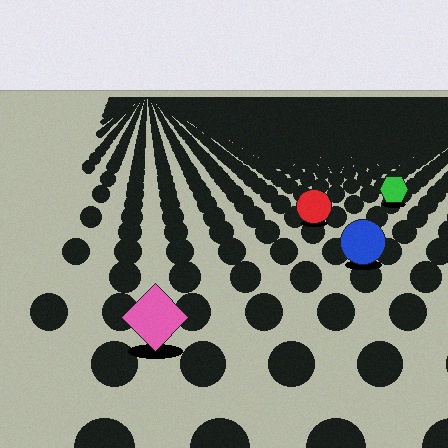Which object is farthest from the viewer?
The green hexagon is farthest from the viewer. It appears smaller and the ground texture around it is denser.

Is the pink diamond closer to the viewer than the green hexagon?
Yes. The pink diamond is closer — you can tell from the texture gradient: the ground texture is coarser near it.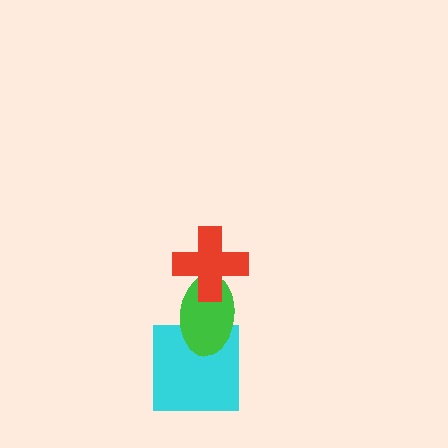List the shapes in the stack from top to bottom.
From top to bottom: the red cross, the green ellipse, the cyan square.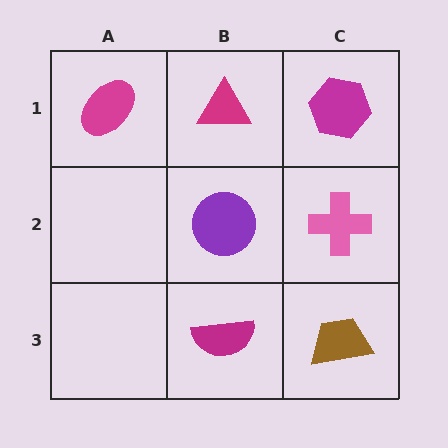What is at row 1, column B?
A magenta triangle.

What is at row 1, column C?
A magenta hexagon.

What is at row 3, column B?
A magenta semicircle.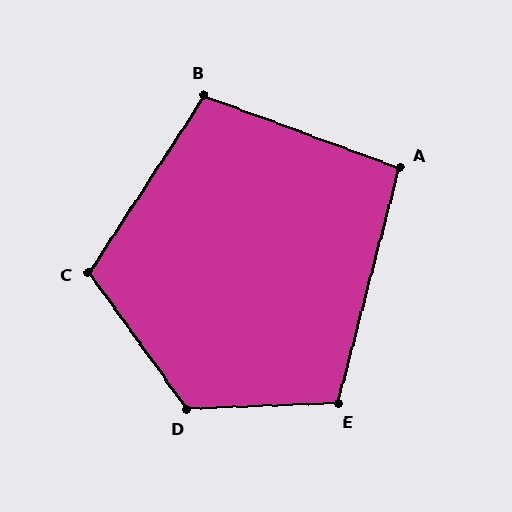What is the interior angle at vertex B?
Approximately 103 degrees (obtuse).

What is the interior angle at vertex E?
Approximately 107 degrees (obtuse).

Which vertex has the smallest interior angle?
A, at approximately 96 degrees.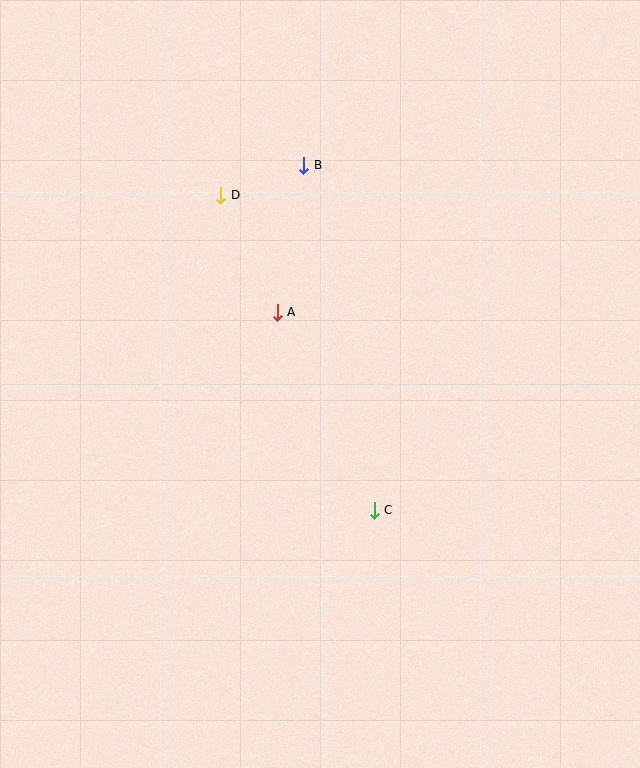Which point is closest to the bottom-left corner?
Point C is closest to the bottom-left corner.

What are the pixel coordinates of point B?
Point B is at (304, 165).